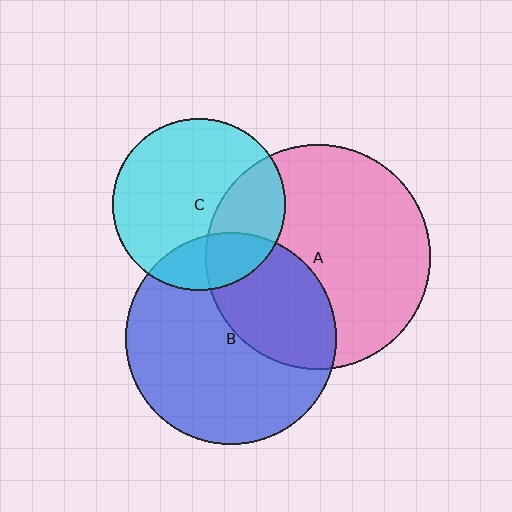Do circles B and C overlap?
Yes.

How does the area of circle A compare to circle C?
Approximately 1.7 times.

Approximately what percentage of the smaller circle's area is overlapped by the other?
Approximately 20%.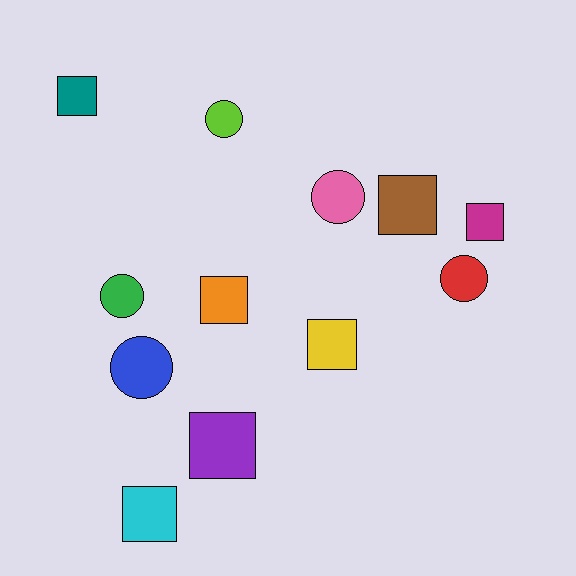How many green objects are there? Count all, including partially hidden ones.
There is 1 green object.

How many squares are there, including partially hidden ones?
There are 7 squares.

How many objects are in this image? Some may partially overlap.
There are 12 objects.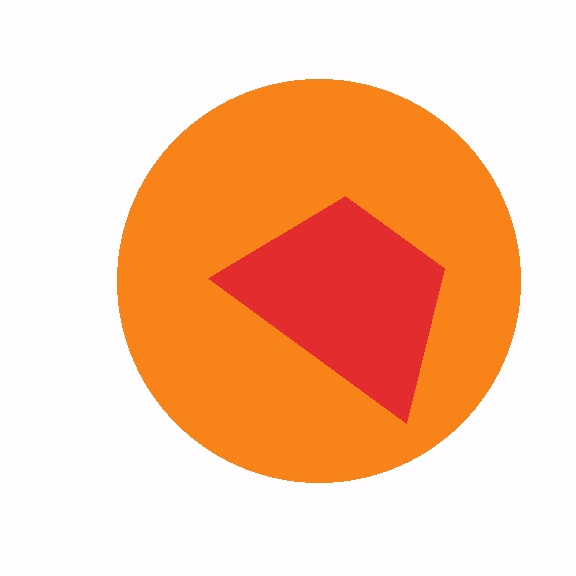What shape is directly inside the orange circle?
The red trapezoid.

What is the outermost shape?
The orange circle.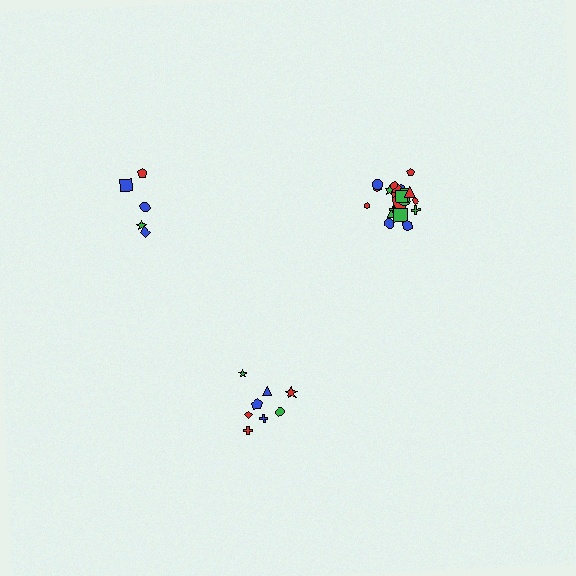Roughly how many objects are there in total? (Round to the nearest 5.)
Roughly 35 objects in total.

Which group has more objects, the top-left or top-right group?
The top-right group.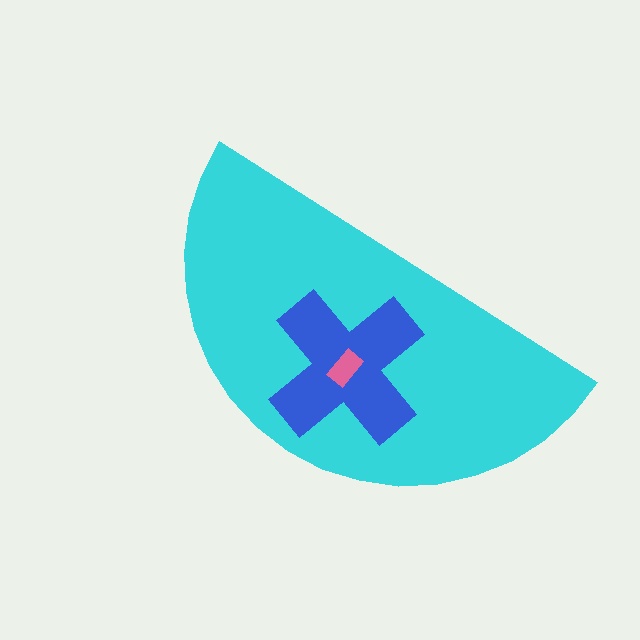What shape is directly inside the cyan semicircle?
The blue cross.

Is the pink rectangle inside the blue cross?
Yes.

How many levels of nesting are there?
3.